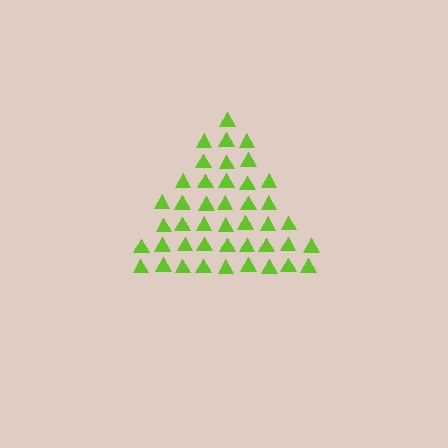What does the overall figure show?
The overall figure shows a triangle.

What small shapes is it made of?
It is made of small triangles.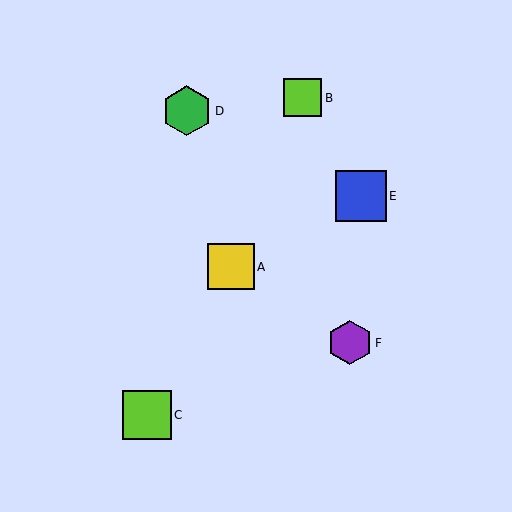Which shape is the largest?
The blue square (labeled E) is the largest.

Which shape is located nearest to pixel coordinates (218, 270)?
The yellow square (labeled A) at (231, 267) is nearest to that location.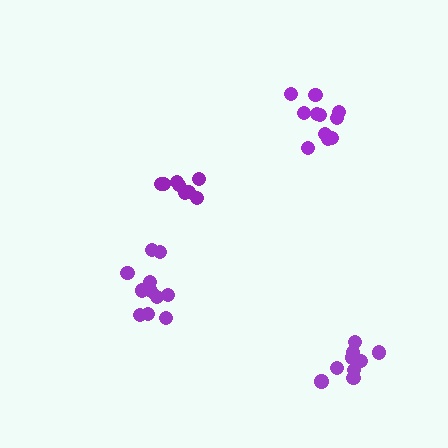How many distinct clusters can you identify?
There are 4 distinct clusters.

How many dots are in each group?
Group 1: 11 dots, Group 2: 12 dots, Group 3: 8 dots, Group 4: 10 dots (41 total).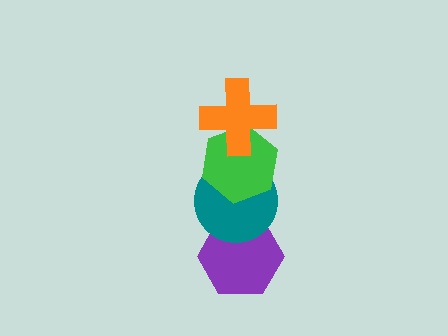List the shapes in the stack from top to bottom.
From top to bottom: the orange cross, the green hexagon, the teal circle, the purple hexagon.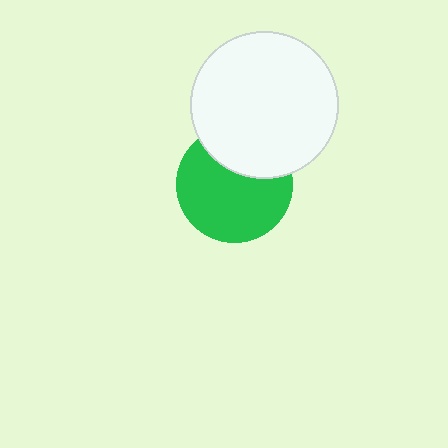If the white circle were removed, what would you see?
You would see the complete green circle.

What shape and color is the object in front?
The object in front is a white circle.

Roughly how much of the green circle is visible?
Most of it is visible (roughly 69%).